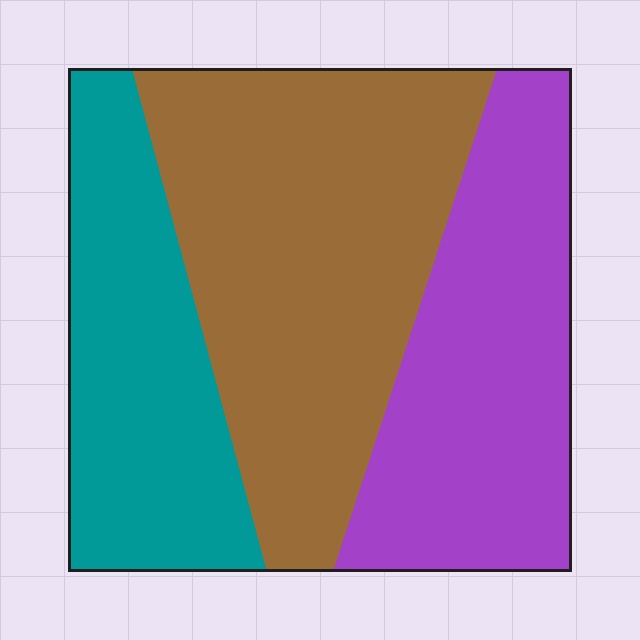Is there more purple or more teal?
Purple.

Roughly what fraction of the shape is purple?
Purple covers about 30% of the shape.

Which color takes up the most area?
Brown, at roughly 45%.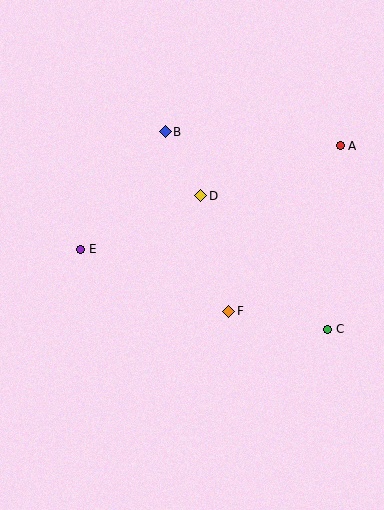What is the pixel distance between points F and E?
The distance between F and E is 160 pixels.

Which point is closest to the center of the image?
Point D at (201, 196) is closest to the center.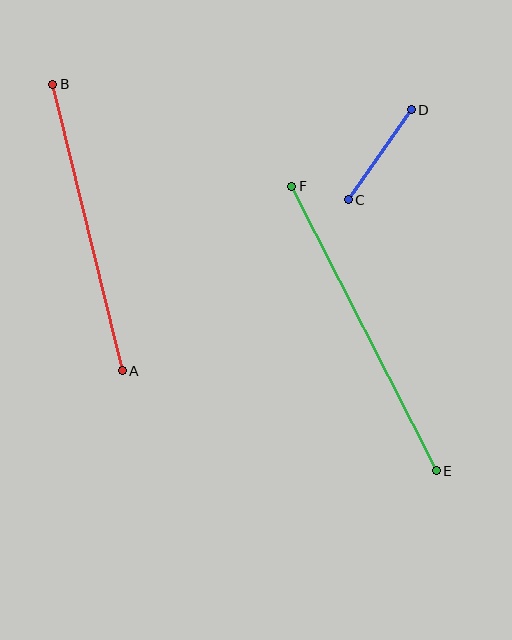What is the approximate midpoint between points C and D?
The midpoint is at approximately (380, 155) pixels.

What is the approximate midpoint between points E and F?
The midpoint is at approximately (364, 329) pixels.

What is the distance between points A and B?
The distance is approximately 295 pixels.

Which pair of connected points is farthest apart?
Points E and F are farthest apart.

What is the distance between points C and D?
The distance is approximately 110 pixels.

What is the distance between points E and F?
The distance is approximately 319 pixels.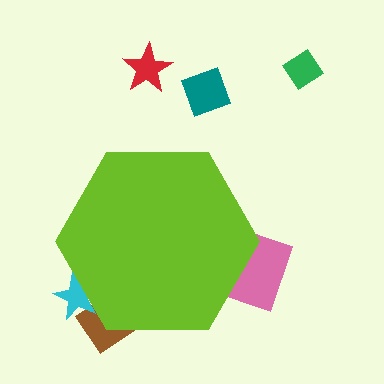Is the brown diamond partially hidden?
Yes, the brown diamond is partially hidden behind the lime hexagon.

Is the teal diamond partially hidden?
No, the teal diamond is fully visible.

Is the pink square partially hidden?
Yes, the pink square is partially hidden behind the lime hexagon.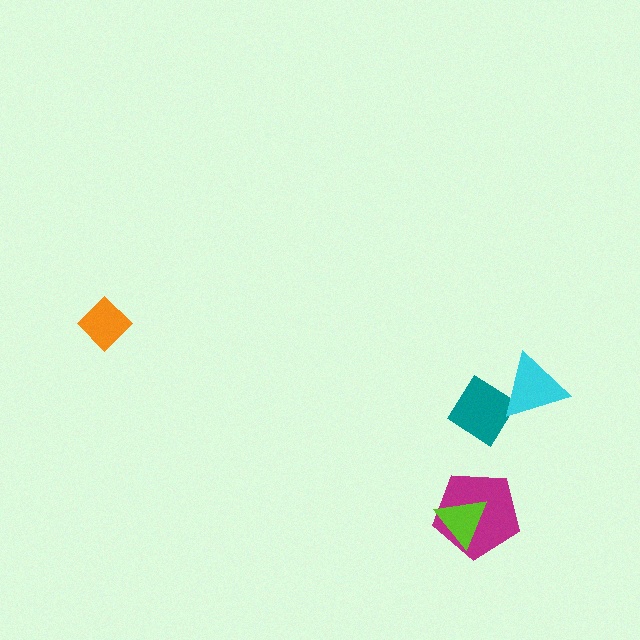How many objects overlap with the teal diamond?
1 object overlaps with the teal diamond.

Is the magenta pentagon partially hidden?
Yes, it is partially covered by another shape.